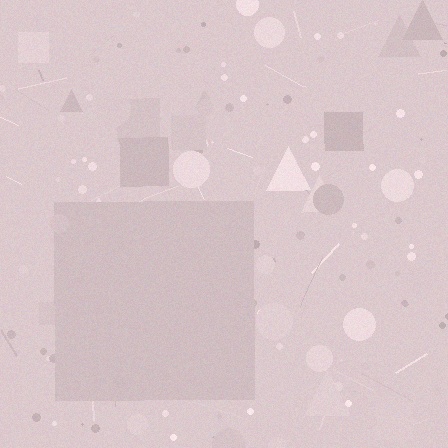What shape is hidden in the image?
A square is hidden in the image.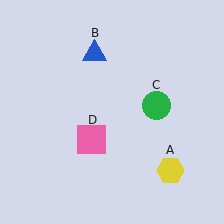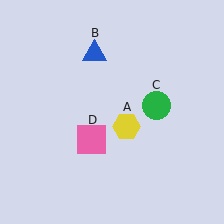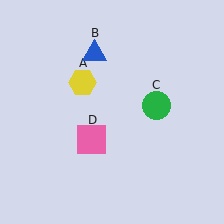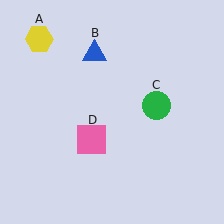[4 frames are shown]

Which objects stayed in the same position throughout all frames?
Blue triangle (object B) and green circle (object C) and pink square (object D) remained stationary.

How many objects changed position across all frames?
1 object changed position: yellow hexagon (object A).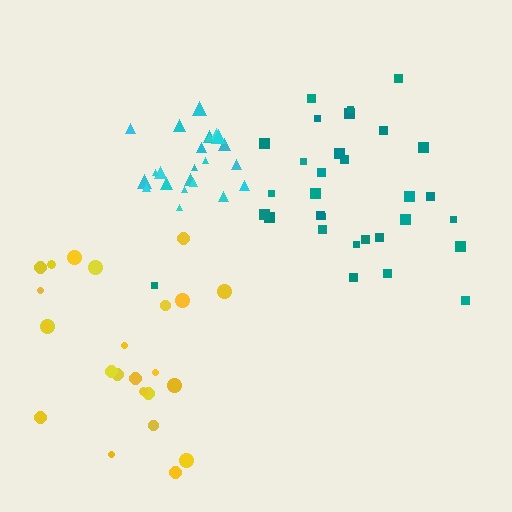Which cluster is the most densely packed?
Cyan.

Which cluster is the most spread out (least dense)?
Yellow.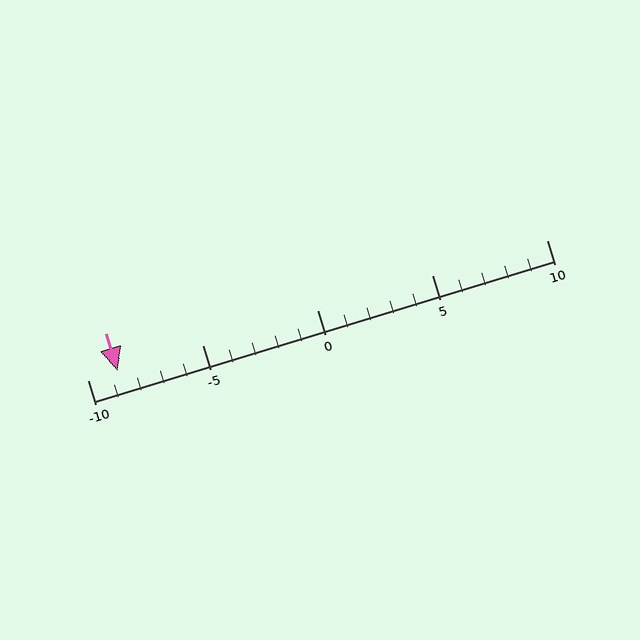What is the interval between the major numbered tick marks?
The major tick marks are spaced 5 units apart.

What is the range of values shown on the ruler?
The ruler shows values from -10 to 10.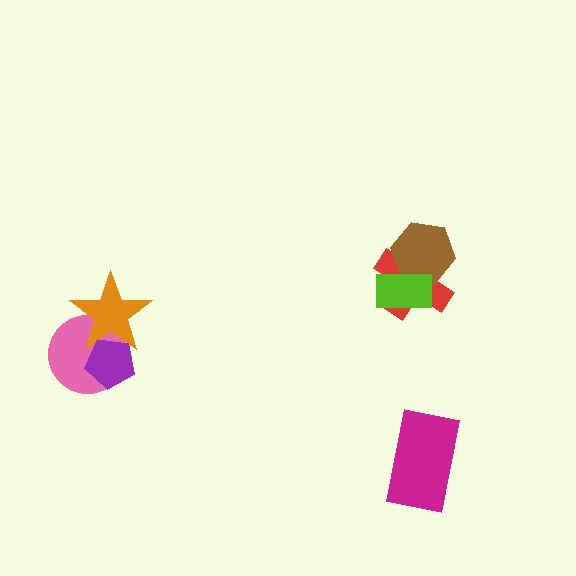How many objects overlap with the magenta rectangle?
0 objects overlap with the magenta rectangle.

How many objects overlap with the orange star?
2 objects overlap with the orange star.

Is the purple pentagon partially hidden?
No, no other shape covers it.